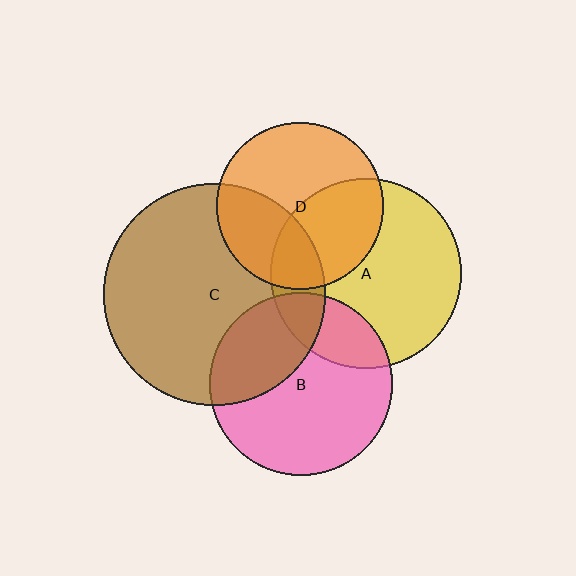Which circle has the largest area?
Circle C (brown).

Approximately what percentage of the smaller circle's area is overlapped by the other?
Approximately 35%.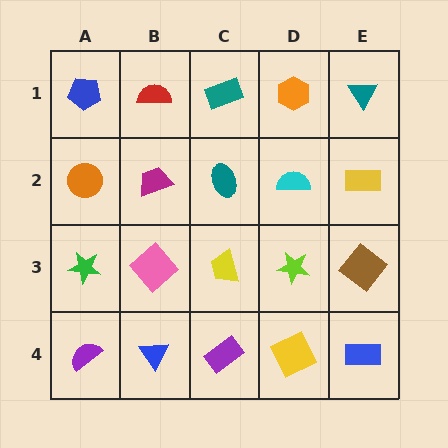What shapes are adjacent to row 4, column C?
A yellow trapezoid (row 3, column C), a blue triangle (row 4, column B), a yellow square (row 4, column D).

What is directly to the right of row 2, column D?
A yellow rectangle.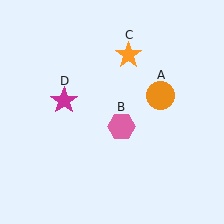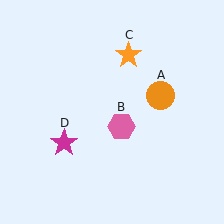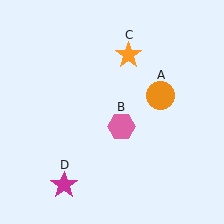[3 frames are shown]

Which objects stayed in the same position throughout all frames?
Orange circle (object A) and pink hexagon (object B) and orange star (object C) remained stationary.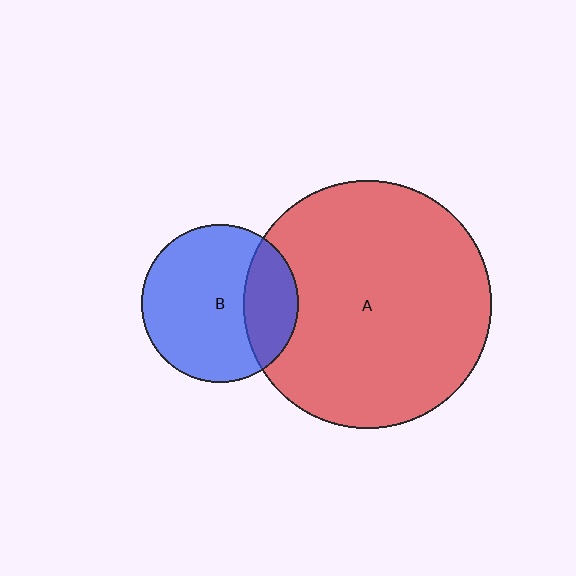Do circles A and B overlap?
Yes.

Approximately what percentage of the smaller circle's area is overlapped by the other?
Approximately 25%.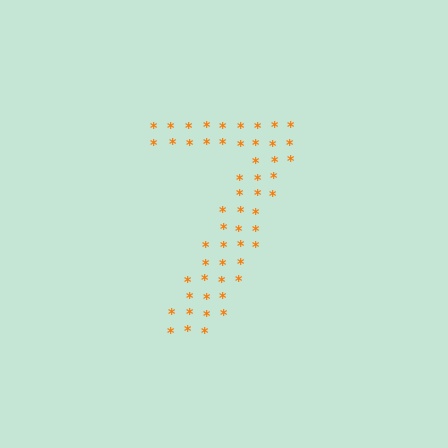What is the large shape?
The large shape is the digit 7.